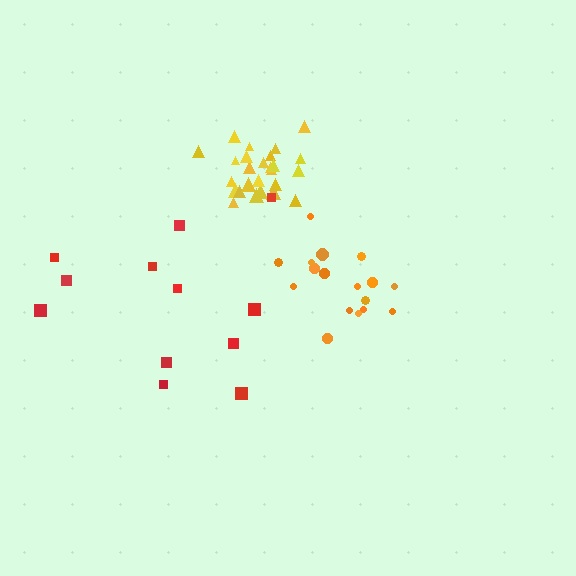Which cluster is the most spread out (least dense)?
Red.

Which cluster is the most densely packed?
Yellow.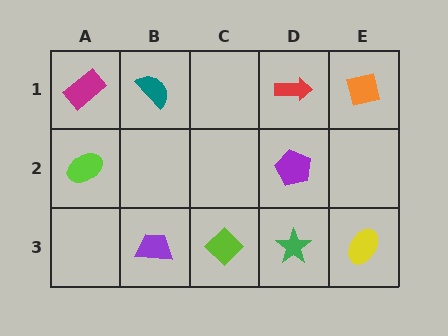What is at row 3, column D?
A green star.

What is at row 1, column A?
A magenta rectangle.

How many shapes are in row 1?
4 shapes.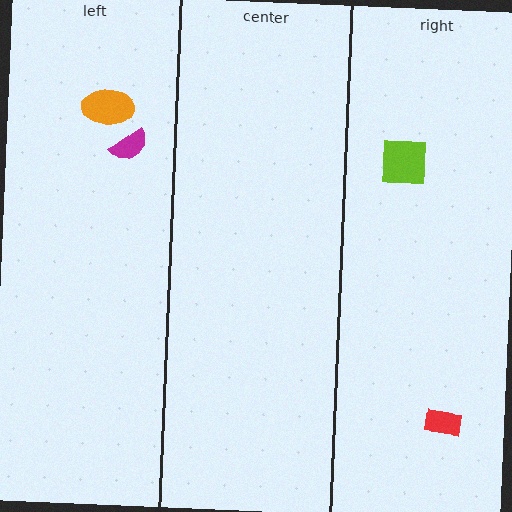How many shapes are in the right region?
2.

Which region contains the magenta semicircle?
The left region.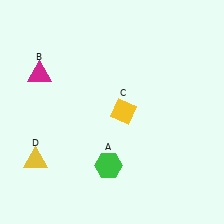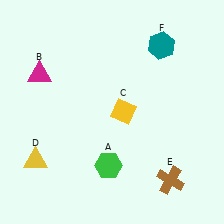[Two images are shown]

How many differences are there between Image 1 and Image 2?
There are 2 differences between the two images.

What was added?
A brown cross (E), a teal hexagon (F) were added in Image 2.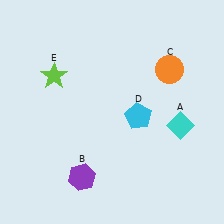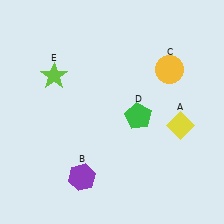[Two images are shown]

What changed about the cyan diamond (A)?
In Image 1, A is cyan. In Image 2, it changed to yellow.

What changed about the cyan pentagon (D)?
In Image 1, D is cyan. In Image 2, it changed to green.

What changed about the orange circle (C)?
In Image 1, C is orange. In Image 2, it changed to yellow.